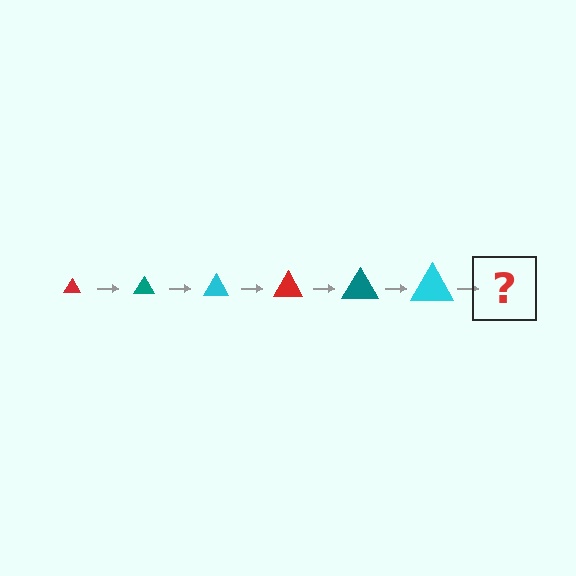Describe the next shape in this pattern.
It should be a red triangle, larger than the previous one.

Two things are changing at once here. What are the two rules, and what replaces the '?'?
The two rules are that the triangle grows larger each step and the color cycles through red, teal, and cyan. The '?' should be a red triangle, larger than the previous one.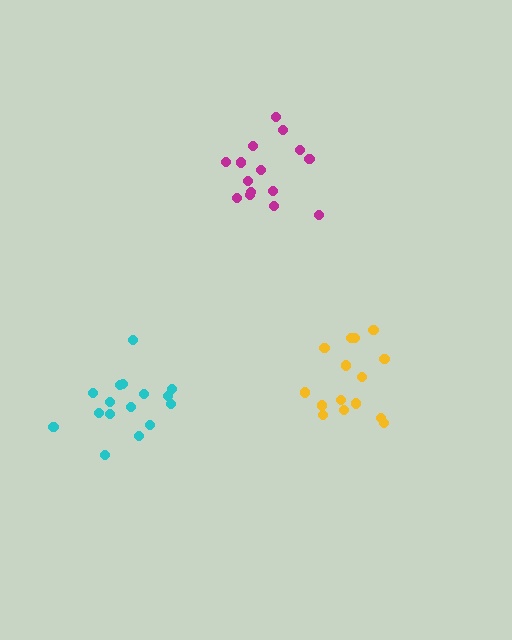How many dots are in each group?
Group 1: 15 dots, Group 2: 15 dots, Group 3: 16 dots (46 total).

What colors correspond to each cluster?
The clusters are colored: yellow, magenta, cyan.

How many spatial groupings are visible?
There are 3 spatial groupings.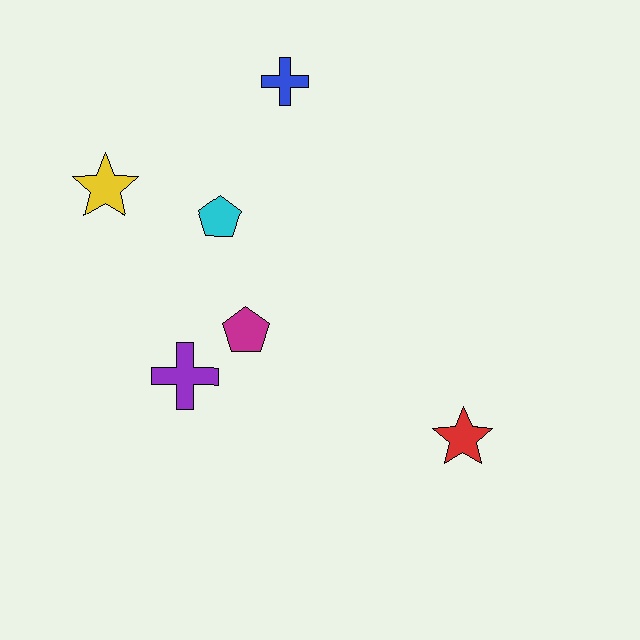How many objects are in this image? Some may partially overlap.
There are 6 objects.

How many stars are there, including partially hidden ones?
There are 2 stars.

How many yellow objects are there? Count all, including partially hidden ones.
There is 1 yellow object.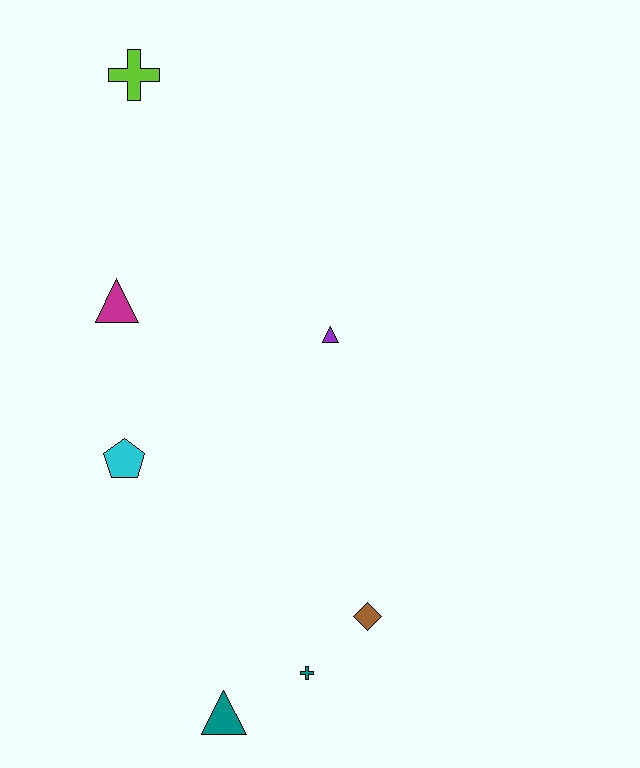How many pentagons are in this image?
There is 1 pentagon.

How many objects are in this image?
There are 7 objects.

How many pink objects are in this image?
There are no pink objects.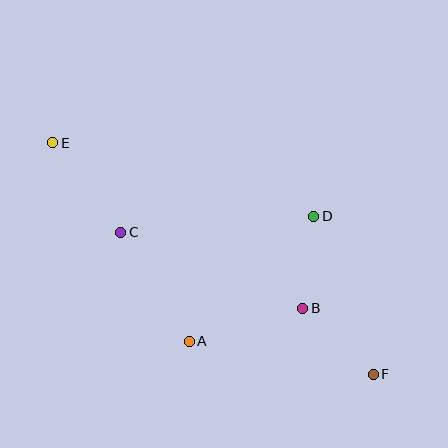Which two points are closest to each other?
Points B and D are closest to each other.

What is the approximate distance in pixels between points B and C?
The distance between B and C is approximately 197 pixels.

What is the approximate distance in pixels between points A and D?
The distance between A and D is approximately 176 pixels.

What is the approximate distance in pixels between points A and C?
The distance between A and C is approximately 129 pixels.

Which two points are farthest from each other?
Points E and F are farthest from each other.